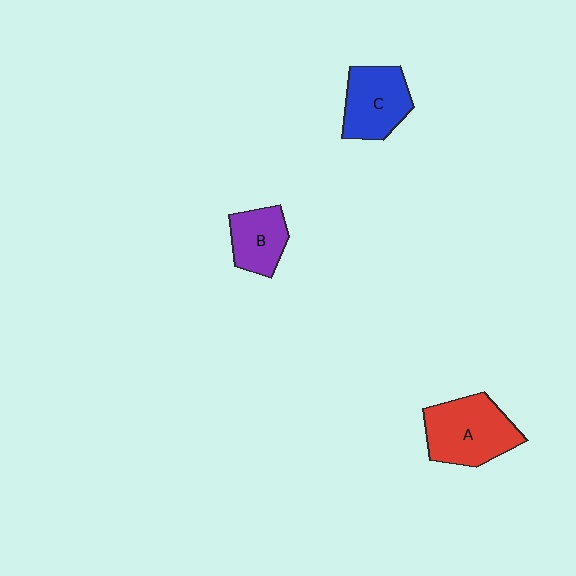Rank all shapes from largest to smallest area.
From largest to smallest: A (red), C (blue), B (purple).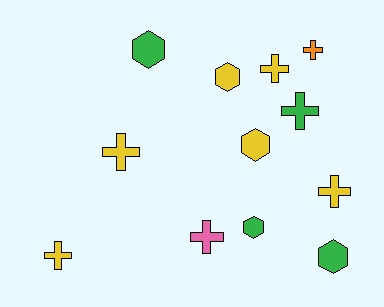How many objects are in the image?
There are 12 objects.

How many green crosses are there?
There is 1 green cross.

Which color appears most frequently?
Yellow, with 6 objects.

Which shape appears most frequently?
Cross, with 7 objects.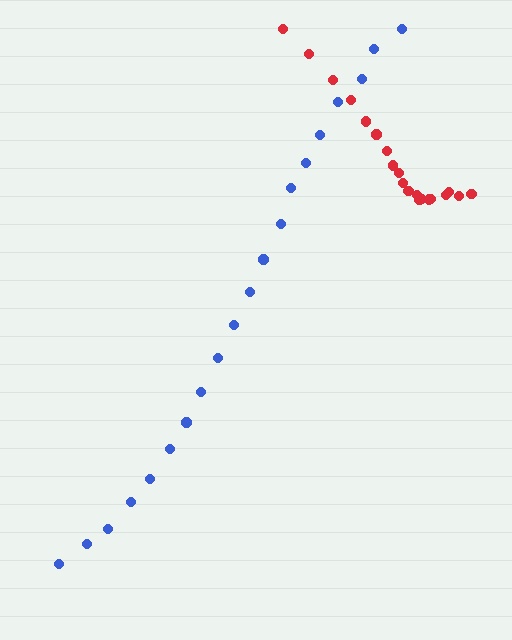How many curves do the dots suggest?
There are 2 distinct paths.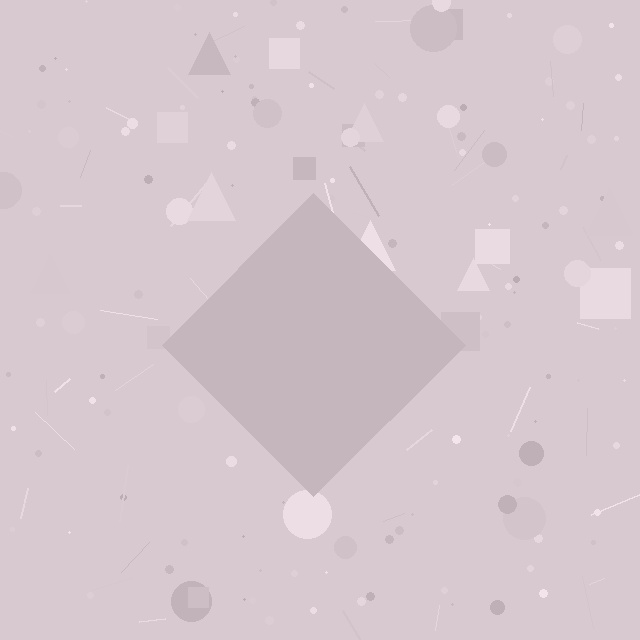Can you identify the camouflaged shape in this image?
The camouflaged shape is a diamond.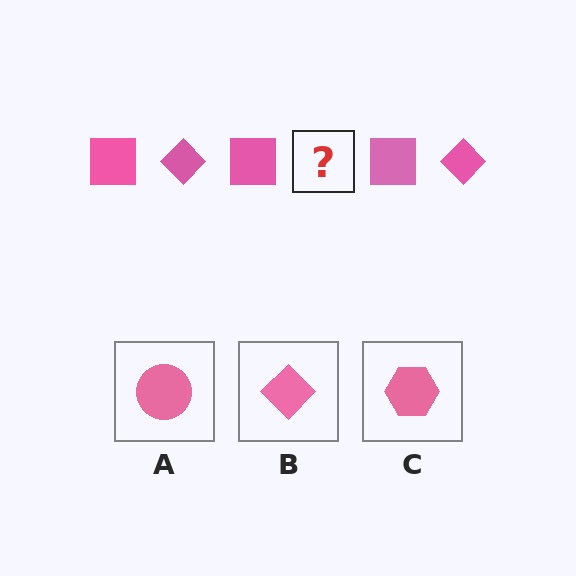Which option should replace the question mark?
Option B.